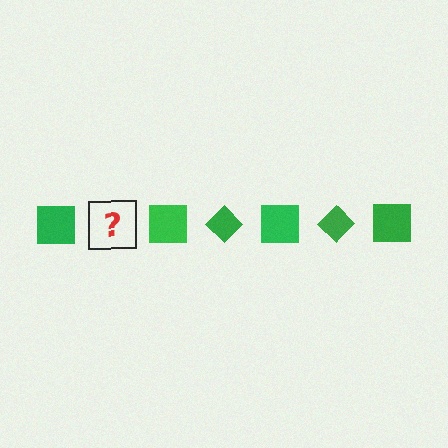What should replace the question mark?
The question mark should be replaced with a green diamond.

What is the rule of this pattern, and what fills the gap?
The rule is that the pattern cycles through square, diamond shapes in green. The gap should be filled with a green diamond.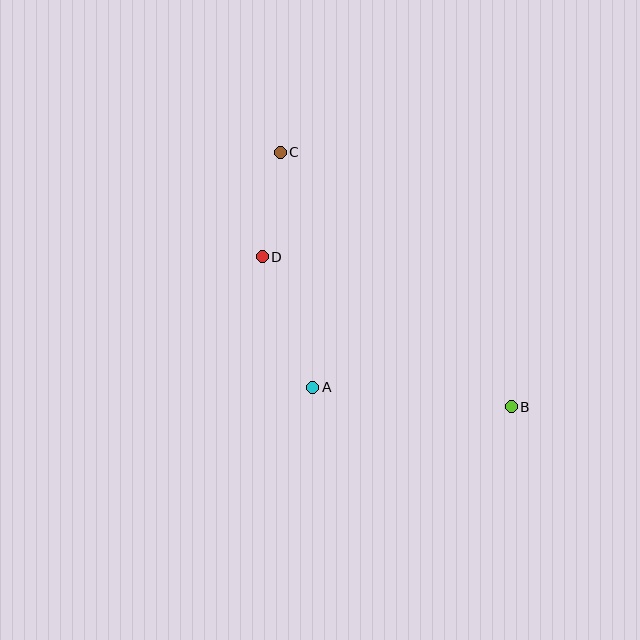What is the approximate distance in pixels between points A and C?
The distance between A and C is approximately 237 pixels.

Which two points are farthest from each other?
Points B and C are farthest from each other.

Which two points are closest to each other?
Points C and D are closest to each other.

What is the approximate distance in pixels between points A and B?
The distance between A and B is approximately 199 pixels.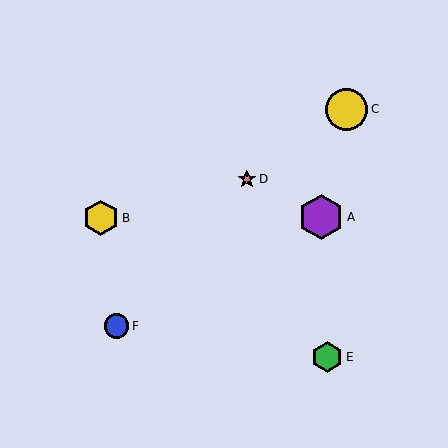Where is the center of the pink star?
The center of the pink star is at (247, 179).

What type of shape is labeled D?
Shape D is a pink star.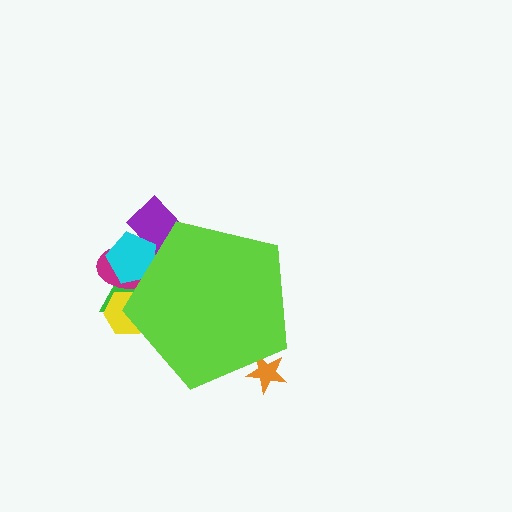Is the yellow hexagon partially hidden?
Yes, the yellow hexagon is partially hidden behind the lime pentagon.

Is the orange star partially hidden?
Yes, the orange star is partially hidden behind the lime pentagon.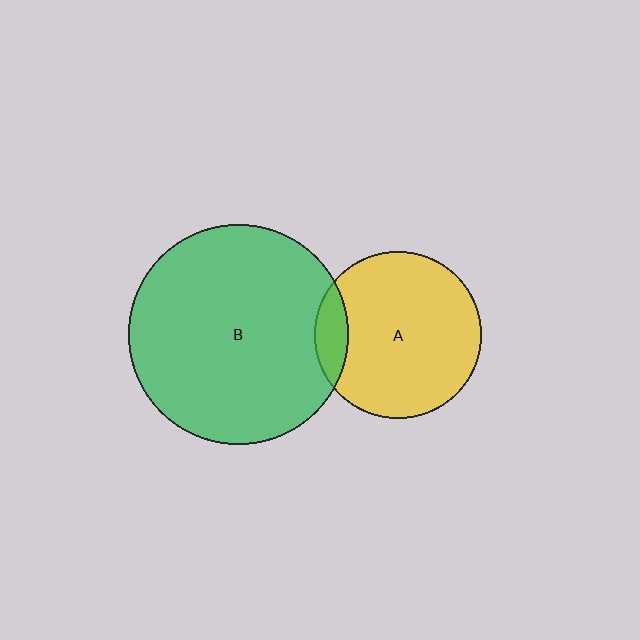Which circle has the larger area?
Circle B (green).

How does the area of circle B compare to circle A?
Approximately 1.7 times.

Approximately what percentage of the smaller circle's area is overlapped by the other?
Approximately 10%.